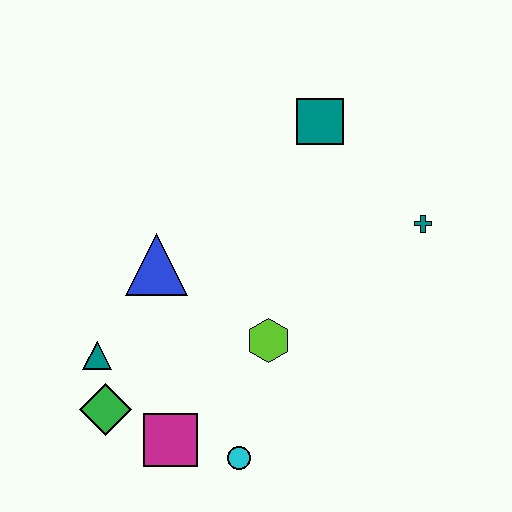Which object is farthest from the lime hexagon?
The teal square is farthest from the lime hexagon.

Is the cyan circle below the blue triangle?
Yes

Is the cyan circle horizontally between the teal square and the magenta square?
Yes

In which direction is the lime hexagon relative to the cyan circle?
The lime hexagon is above the cyan circle.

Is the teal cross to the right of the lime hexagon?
Yes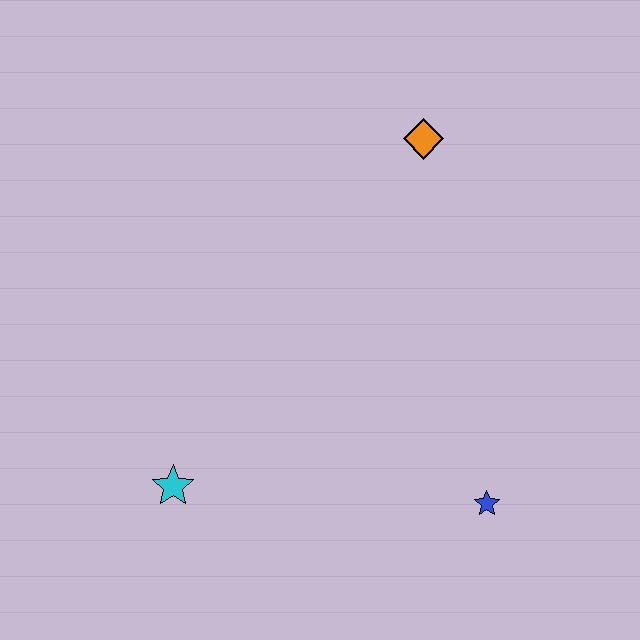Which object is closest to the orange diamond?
The blue star is closest to the orange diamond.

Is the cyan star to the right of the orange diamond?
No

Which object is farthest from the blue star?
The orange diamond is farthest from the blue star.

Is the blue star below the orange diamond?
Yes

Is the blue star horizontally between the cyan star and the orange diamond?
No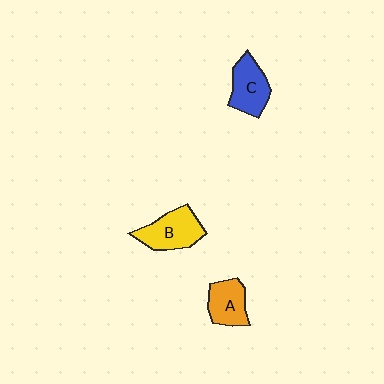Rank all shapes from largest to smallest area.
From largest to smallest: B (yellow), C (blue), A (orange).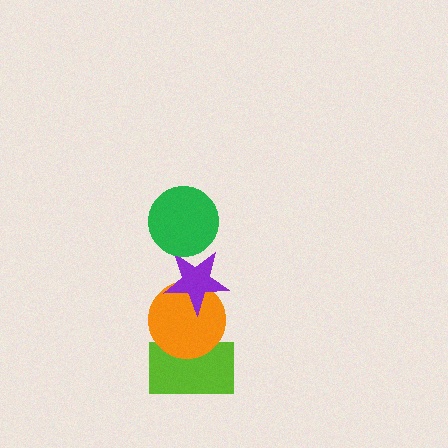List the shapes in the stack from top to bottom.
From top to bottom: the green circle, the purple star, the orange circle, the lime rectangle.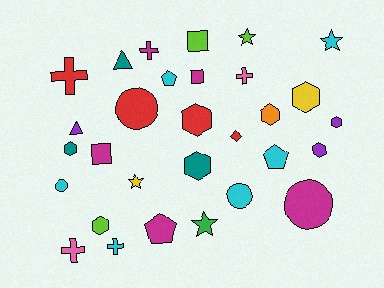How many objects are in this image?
There are 30 objects.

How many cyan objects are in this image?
There are 6 cyan objects.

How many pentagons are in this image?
There are 3 pentagons.